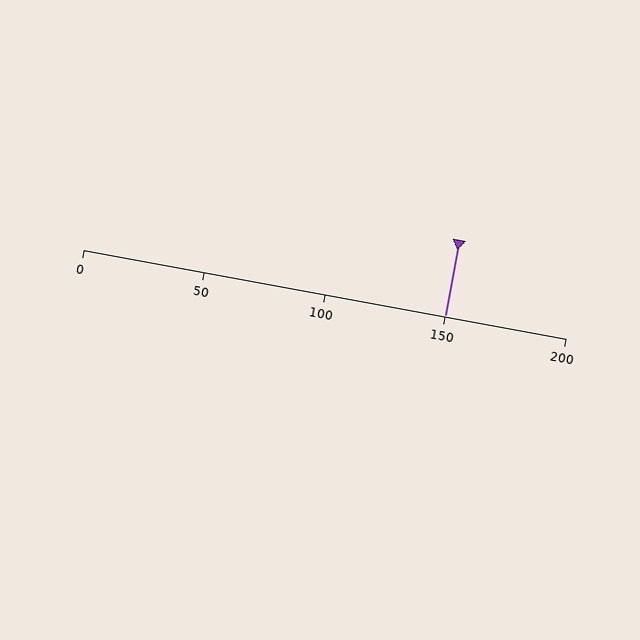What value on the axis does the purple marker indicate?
The marker indicates approximately 150.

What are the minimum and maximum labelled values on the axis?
The axis runs from 0 to 200.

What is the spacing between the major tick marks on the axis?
The major ticks are spaced 50 apart.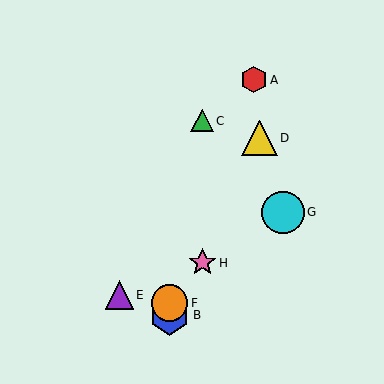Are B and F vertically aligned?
Yes, both are at x≈170.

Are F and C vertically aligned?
No, F is at x≈170 and C is at x≈202.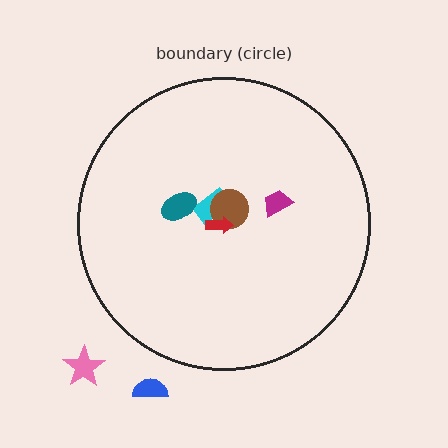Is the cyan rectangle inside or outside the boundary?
Inside.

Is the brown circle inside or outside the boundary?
Inside.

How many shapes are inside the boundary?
5 inside, 2 outside.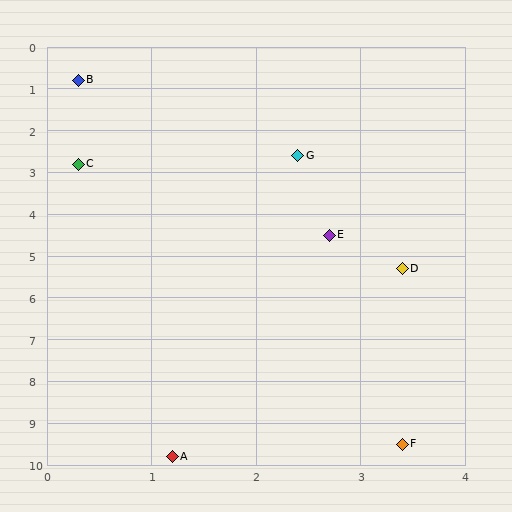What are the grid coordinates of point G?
Point G is at approximately (2.4, 2.6).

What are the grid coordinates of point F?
Point F is at approximately (3.4, 9.5).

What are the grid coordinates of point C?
Point C is at approximately (0.3, 2.8).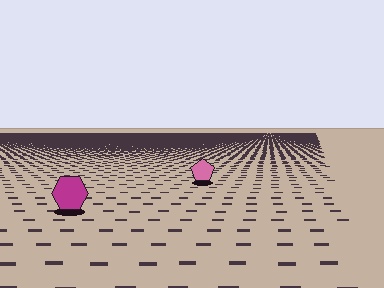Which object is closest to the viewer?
The magenta hexagon is closest. The texture marks near it are larger and more spread out.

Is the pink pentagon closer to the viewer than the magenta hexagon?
No. The magenta hexagon is closer — you can tell from the texture gradient: the ground texture is coarser near it.